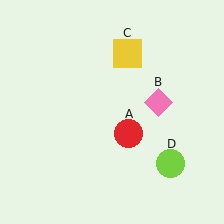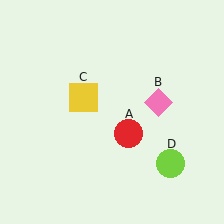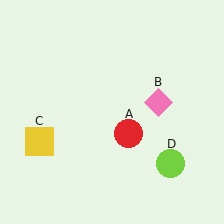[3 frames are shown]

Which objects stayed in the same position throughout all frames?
Red circle (object A) and pink diamond (object B) and lime circle (object D) remained stationary.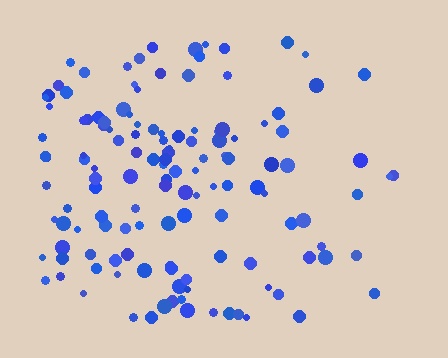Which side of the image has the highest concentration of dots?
The left.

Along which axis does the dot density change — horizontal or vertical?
Horizontal.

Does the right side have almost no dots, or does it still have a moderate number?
Still a moderate number, just noticeably fewer than the left.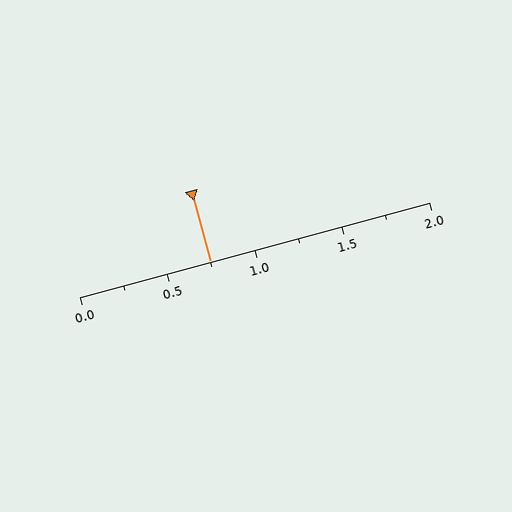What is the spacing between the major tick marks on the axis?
The major ticks are spaced 0.5 apart.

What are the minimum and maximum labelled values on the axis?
The axis runs from 0.0 to 2.0.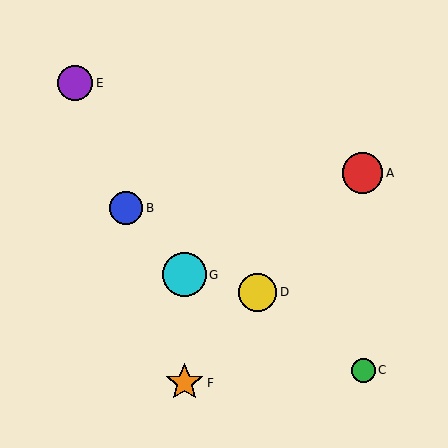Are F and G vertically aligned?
Yes, both are at x≈185.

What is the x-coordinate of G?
Object G is at x≈185.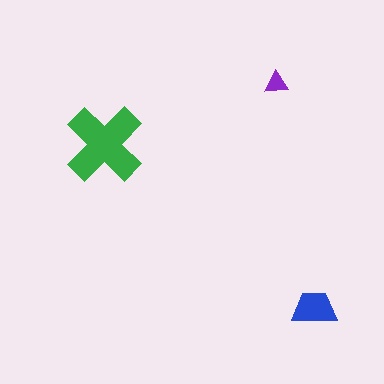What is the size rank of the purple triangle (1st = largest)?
3rd.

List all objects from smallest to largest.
The purple triangle, the blue trapezoid, the green cross.